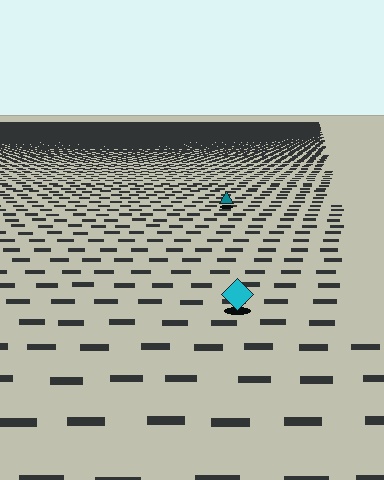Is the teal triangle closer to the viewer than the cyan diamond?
No. The cyan diamond is closer — you can tell from the texture gradient: the ground texture is coarser near it.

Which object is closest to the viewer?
The cyan diamond is closest. The texture marks near it are larger and more spread out.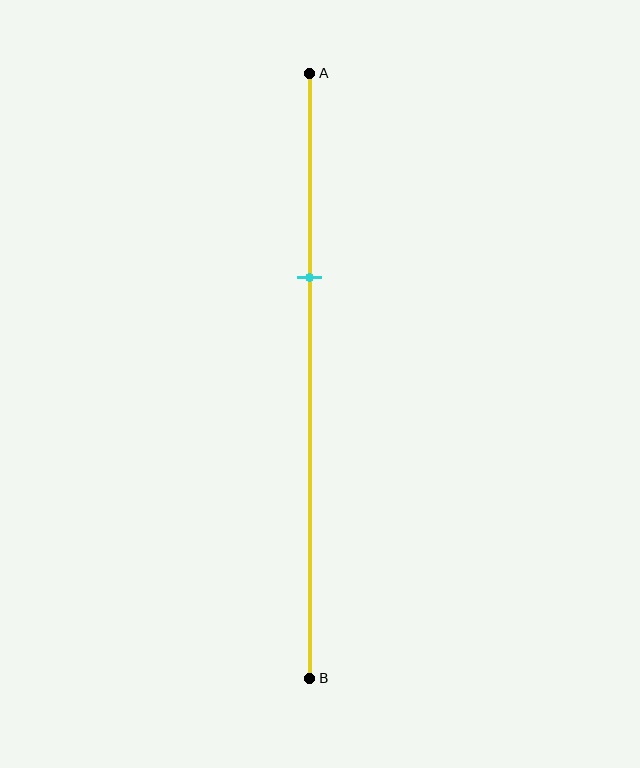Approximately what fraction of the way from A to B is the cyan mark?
The cyan mark is approximately 35% of the way from A to B.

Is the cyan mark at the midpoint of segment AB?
No, the mark is at about 35% from A, not at the 50% midpoint.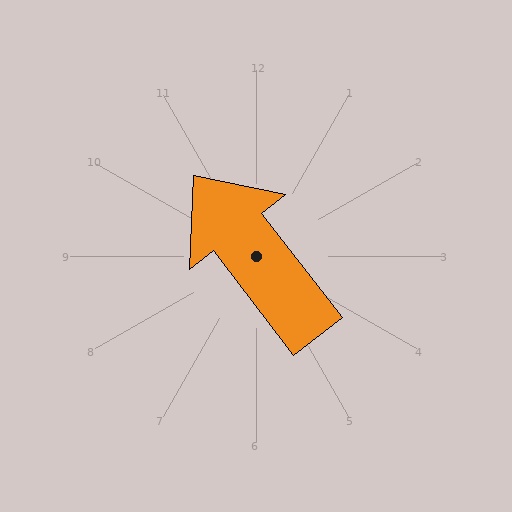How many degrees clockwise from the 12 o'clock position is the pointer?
Approximately 322 degrees.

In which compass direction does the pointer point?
Northwest.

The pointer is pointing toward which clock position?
Roughly 11 o'clock.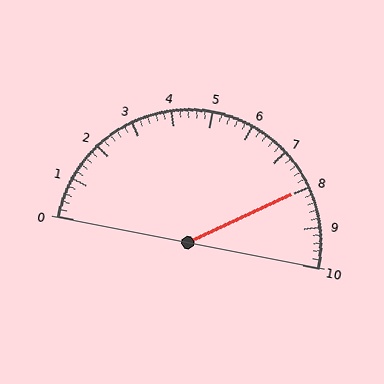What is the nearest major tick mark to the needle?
The nearest major tick mark is 8.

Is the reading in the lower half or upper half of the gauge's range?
The reading is in the upper half of the range (0 to 10).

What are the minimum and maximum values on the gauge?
The gauge ranges from 0 to 10.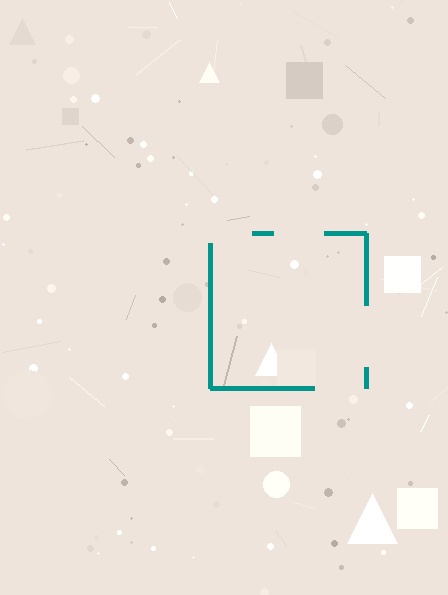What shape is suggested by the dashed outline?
The dashed outline suggests a square.